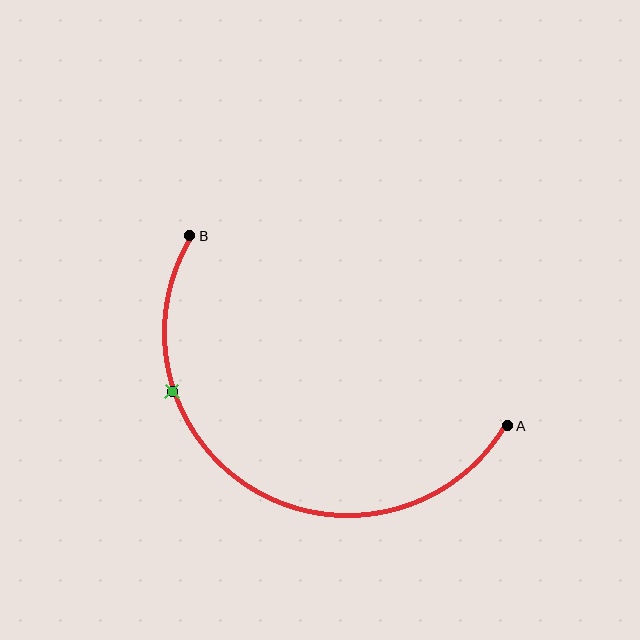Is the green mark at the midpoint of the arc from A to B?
No. The green mark lies on the arc but is closer to endpoint B. The arc midpoint would be at the point on the curve equidistant along the arc from both A and B.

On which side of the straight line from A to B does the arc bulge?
The arc bulges below the straight line connecting A and B.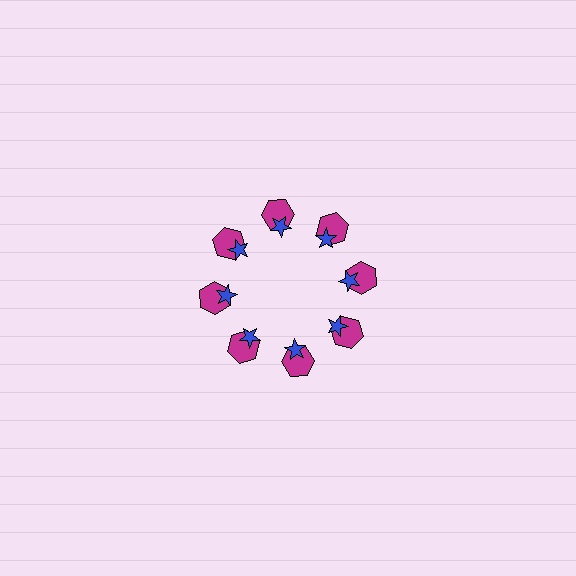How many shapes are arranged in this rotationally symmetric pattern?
There are 16 shapes, arranged in 8 groups of 2.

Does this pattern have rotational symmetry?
Yes, this pattern has 8-fold rotational symmetry. It looks the same after rotating 45 degrees around the center.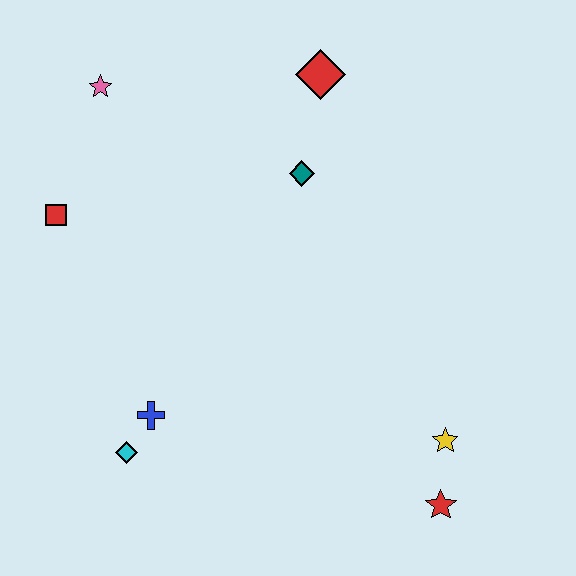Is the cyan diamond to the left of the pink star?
No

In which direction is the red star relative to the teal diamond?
The red star is below the teal diamond.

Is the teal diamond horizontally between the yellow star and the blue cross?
Yes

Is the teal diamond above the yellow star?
Yes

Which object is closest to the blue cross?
The cyan diamond is closest to the blue cross.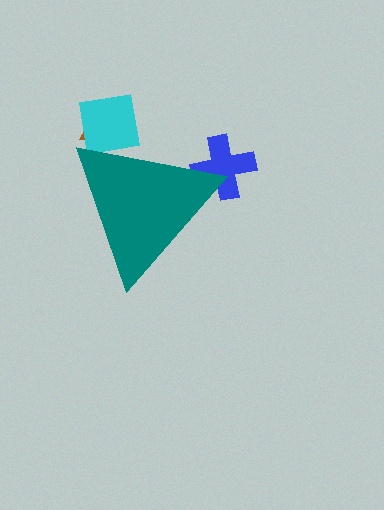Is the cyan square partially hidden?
Yes, the cyan square is partially hidden behind the teal triangle.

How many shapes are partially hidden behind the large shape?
3 shapes are partially hidden.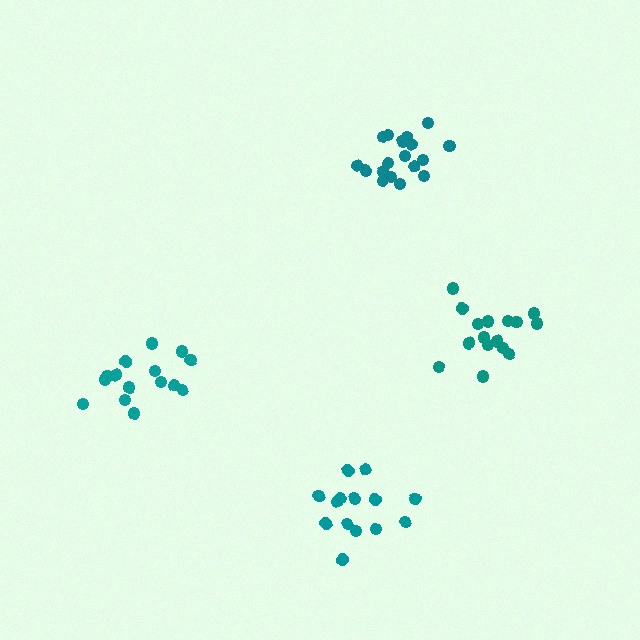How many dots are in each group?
Group 1: 14 dots, Group 2: 16 dots, Group 3: 17 dots, Group 4: 18 dots (65 total).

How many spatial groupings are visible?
There are 4 spatial groupings.